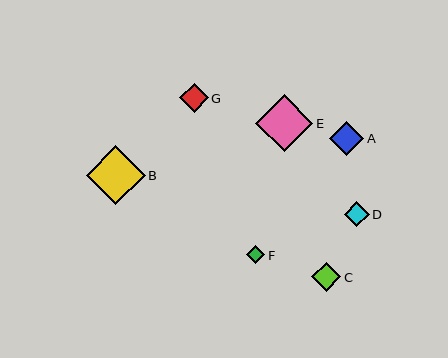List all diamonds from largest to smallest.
From largest to smallest: B, E, A, C, G, D, F.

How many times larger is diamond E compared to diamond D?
Diamond E is approximately 2.3 times the size of diamond D.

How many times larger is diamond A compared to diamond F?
Diamond A is approximately 1.8 times the size of diamond F.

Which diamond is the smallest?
Diamond F is the smallest with a size of approximately 18 pixels.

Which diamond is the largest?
Diamond B is the largest with a size of approximately 59 pixels.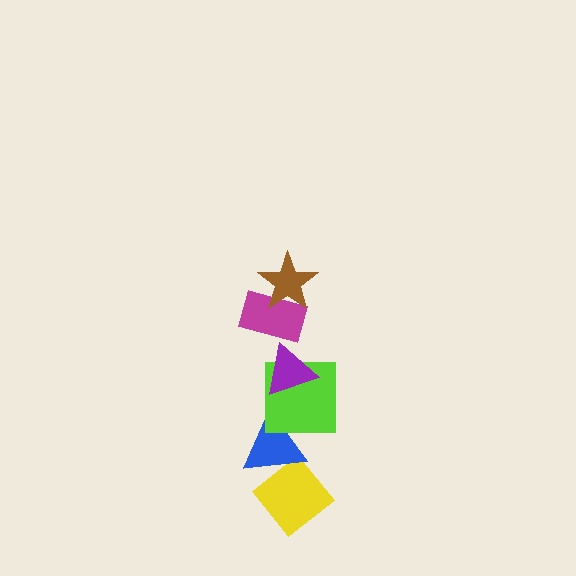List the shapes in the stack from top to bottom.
From top to bottom: the brown star, the magenta rectangle, the purple triangle, the lime square, the blue triangle, the yellow diamond.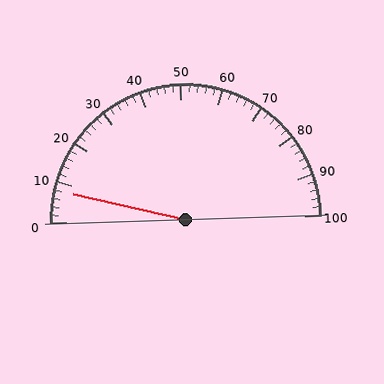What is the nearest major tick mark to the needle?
The nearest major tick mark is 10.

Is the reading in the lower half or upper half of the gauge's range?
The reading is in the lower half of the range (0 to 100).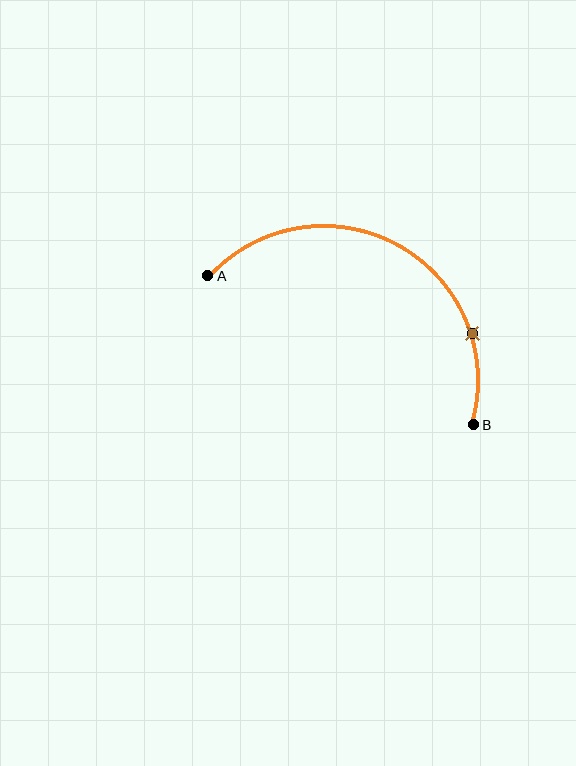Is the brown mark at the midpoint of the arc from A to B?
No. The brown mark lies on the arc but is closer to endpoint B. The arc midpoint would be at the point on the curve equidistant along the arc from both A and B.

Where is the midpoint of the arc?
The arc midpoint is the point on the curve farthest from the straight line joining A and B. It sits above that line.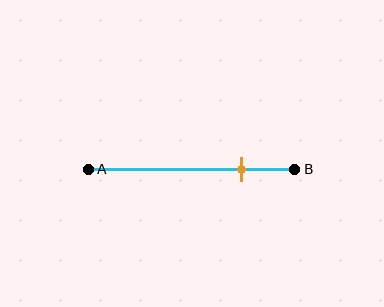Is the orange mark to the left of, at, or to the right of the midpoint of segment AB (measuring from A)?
The orange mark is to the right of the midpoint of segment AB.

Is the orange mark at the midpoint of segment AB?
No, the mark is at about 75% from A, not at the 50% midpoint.